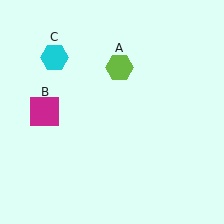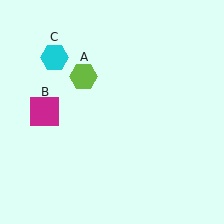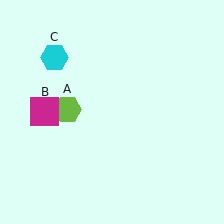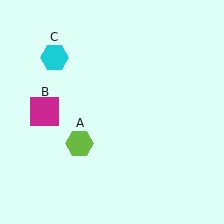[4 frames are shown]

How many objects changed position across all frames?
1 object changed position: lime hexagon (object A).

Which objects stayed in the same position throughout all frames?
Magenta square (object B) and cyan hexagon (object C) remained stationary.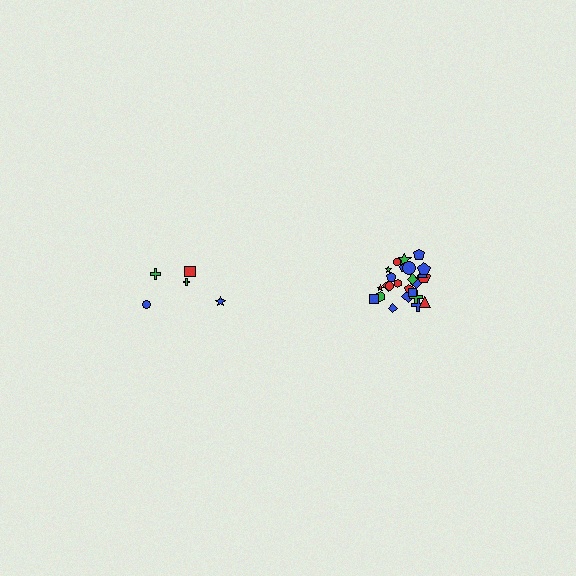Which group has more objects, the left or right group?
The right group.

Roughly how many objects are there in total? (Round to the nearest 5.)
Roughly 30 objects in total.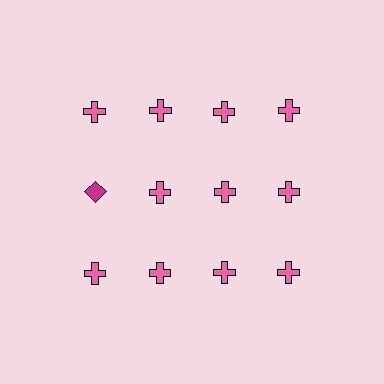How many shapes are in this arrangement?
There are 12 shapes arranged in a grid pattern.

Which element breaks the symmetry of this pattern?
The magenta diamond in the second row, leftmost column breaks the symmetry. All other shapes are pink crosses.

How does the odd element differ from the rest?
It differs in both color (magenta instead of pink) and shape (diamond instead of cross).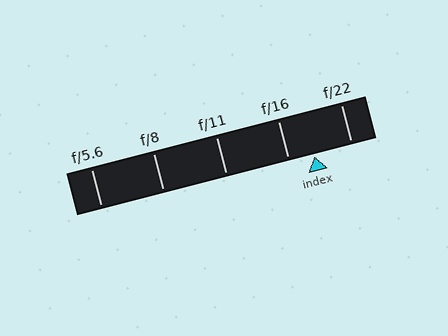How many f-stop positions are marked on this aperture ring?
There are 5 f-stop positions marked.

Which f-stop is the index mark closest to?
The index mark is closest to f/16.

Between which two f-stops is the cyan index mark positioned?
The index mark is between f/16 and f/22.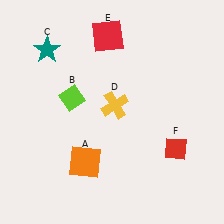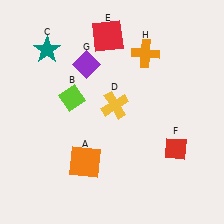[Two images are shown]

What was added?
A purple diamond (G), an orange cross (H) were added in Image 2.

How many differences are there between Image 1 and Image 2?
There are 2 differences between the two images.